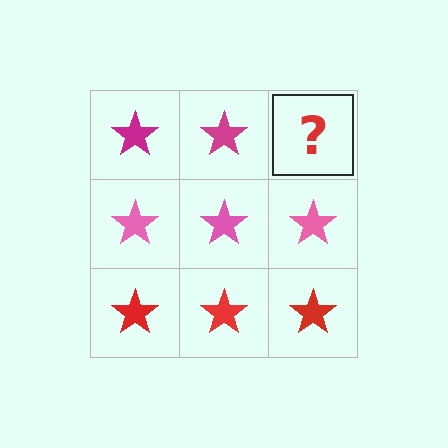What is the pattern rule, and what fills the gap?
The rule is that each row has a consistent color. The gap should be filled with a magenta star.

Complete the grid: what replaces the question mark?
The question mark should be replaced with a magenta star.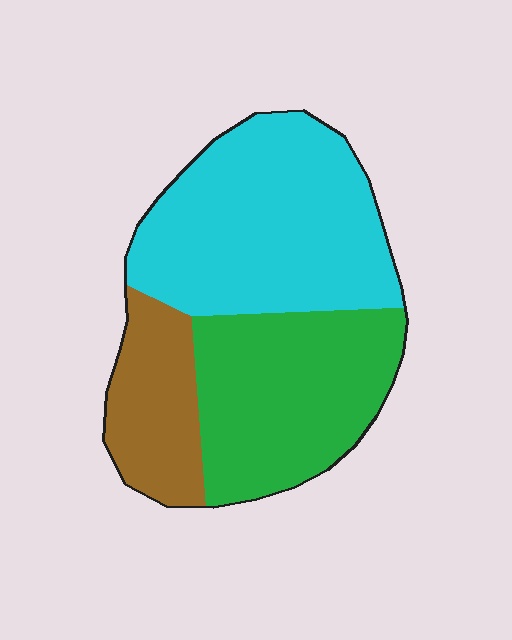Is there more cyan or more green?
Cyan.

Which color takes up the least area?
Brown, at roughly 20%.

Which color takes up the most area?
Cyan, at roughly 45%.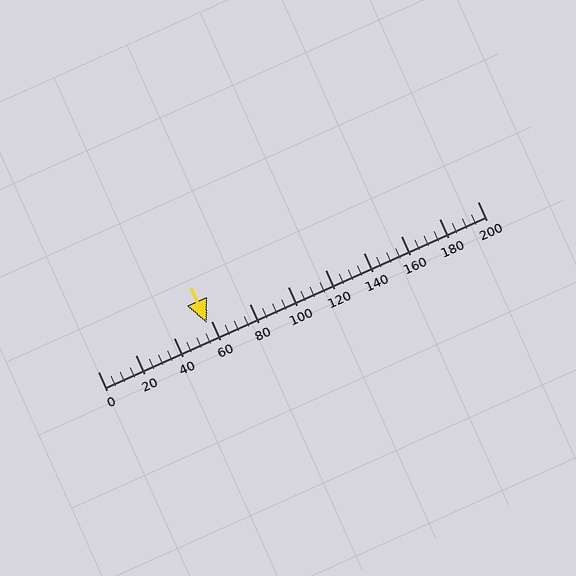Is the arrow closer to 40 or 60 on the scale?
The arrow is closer to 60.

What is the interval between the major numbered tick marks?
The major tick marks are spaced 20 units apart.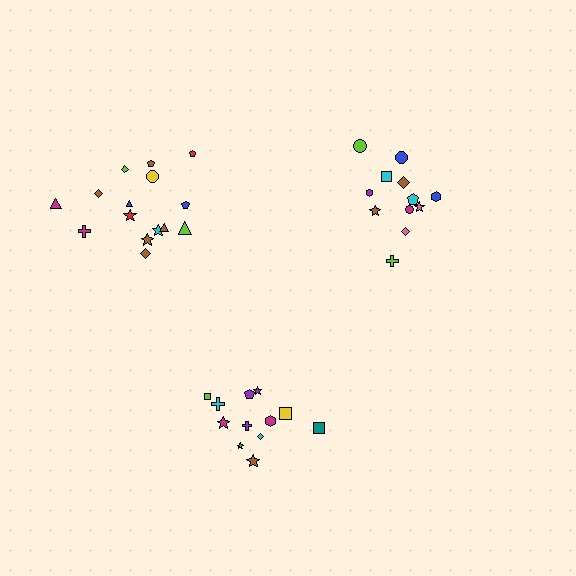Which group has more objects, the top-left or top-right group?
The top-left group.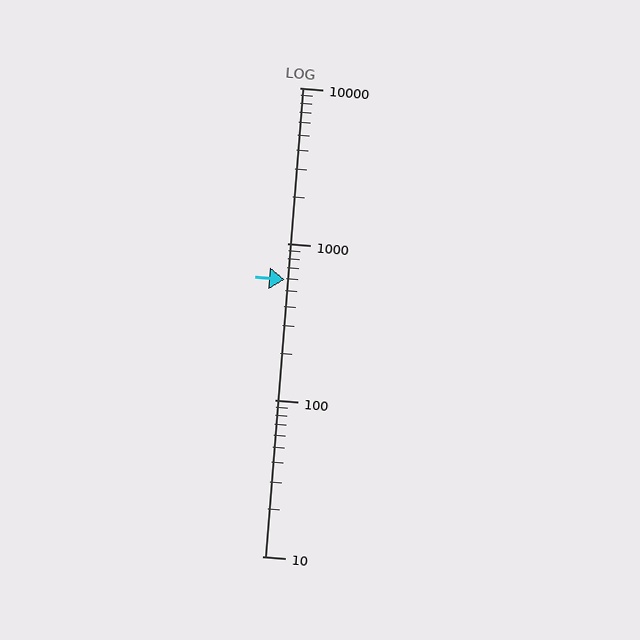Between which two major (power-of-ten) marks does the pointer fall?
The pointer is between 100 and 1000.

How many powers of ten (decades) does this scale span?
The scale spans 3 decades, from 10 to 10000.